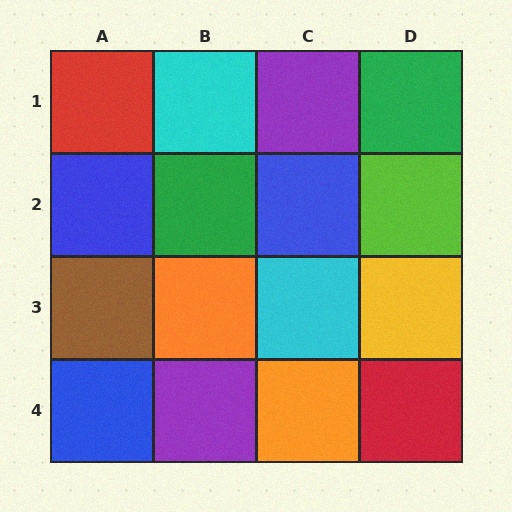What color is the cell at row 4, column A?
Blue.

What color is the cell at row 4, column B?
Purple.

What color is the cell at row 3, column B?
Orange.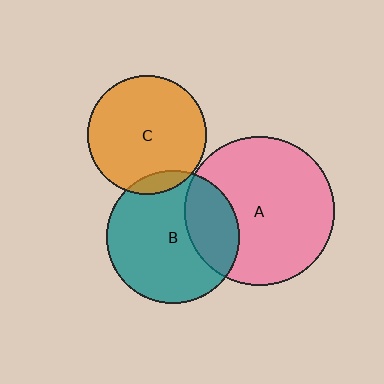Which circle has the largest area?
Circle A (pink).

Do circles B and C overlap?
Yes.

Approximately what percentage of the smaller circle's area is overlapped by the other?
Approximately 10%.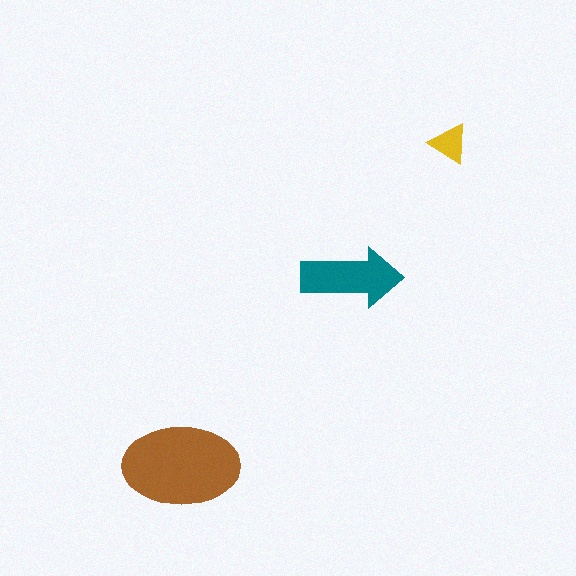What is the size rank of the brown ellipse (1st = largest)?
1st.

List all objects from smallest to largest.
The yellow triangle, the teal arrow, the brown ellipse.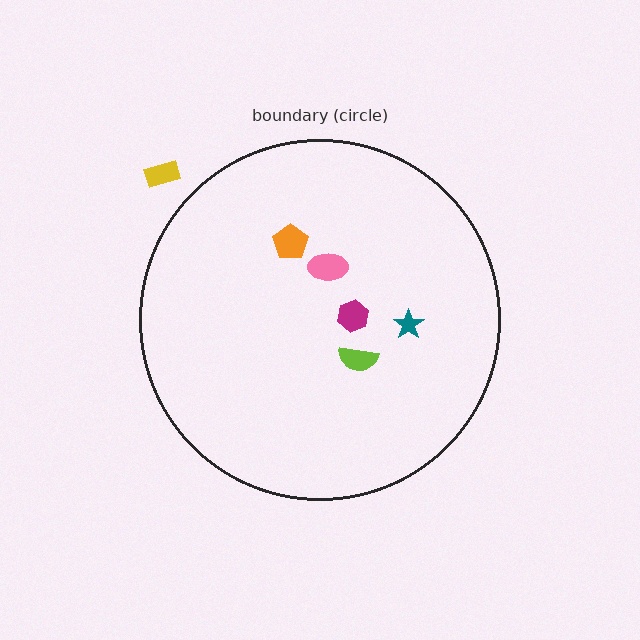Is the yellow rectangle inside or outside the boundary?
Outside.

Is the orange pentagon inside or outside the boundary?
Inside.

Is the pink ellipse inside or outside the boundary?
Inside.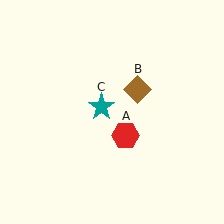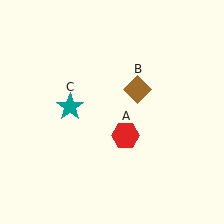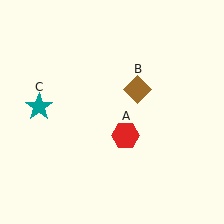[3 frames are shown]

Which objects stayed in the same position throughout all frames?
Red hexagon (object A) and brown diamond (object B) remained stationary.